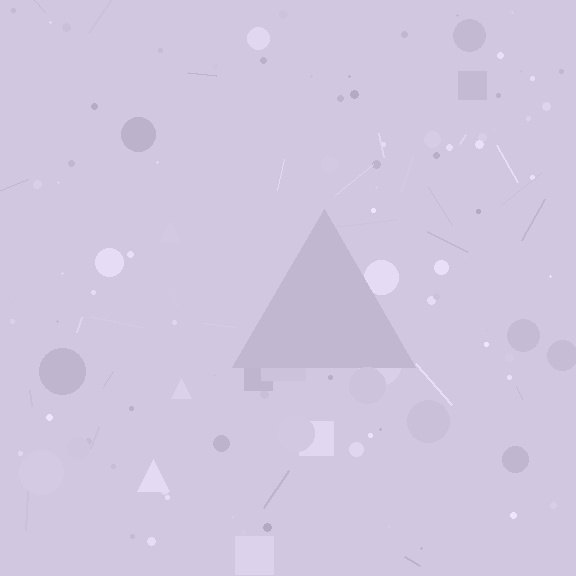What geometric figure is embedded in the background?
A triangle is embedded in the background.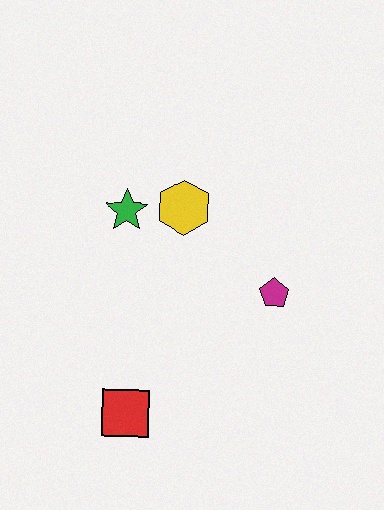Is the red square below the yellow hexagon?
Yes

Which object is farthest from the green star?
The red square is farthest from the green star.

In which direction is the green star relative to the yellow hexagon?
The green star is to the left of the yellow hexagon.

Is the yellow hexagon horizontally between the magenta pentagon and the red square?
Yes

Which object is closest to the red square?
The magenta pentagon is closest to the red square.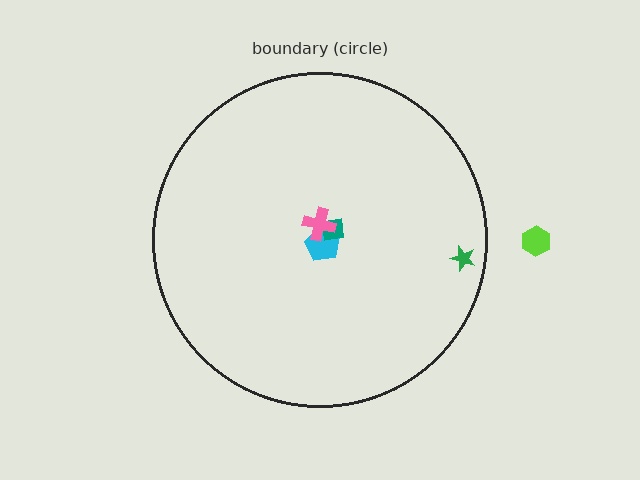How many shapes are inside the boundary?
4 inside, 1 outside.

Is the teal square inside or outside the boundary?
Inside.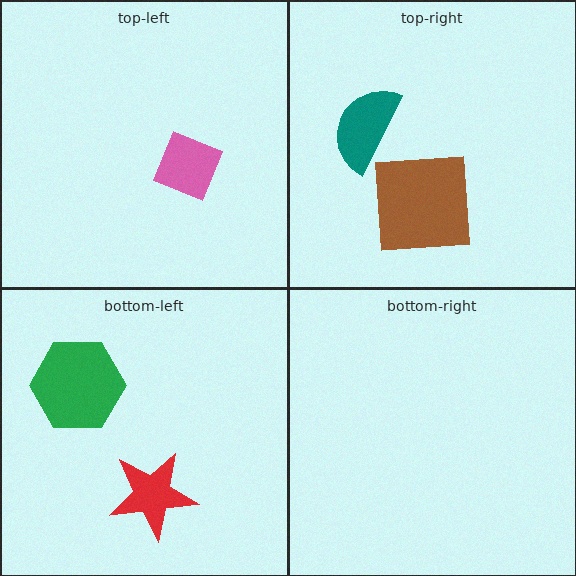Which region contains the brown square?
The top-right region.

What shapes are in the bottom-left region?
The green hexagon, the red star.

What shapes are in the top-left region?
The pink diamond.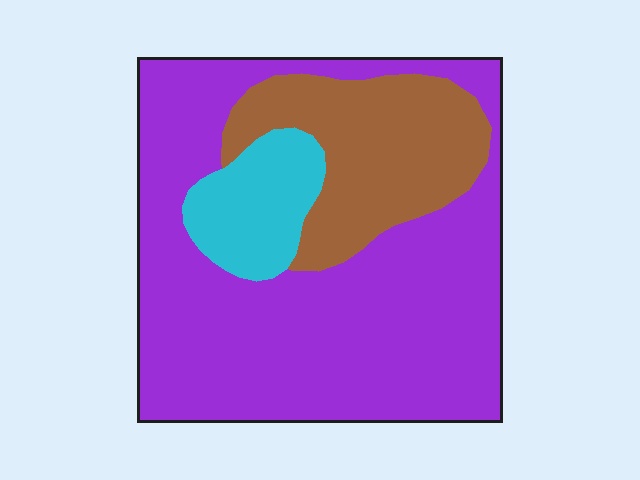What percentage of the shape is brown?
Brown takes up less than a quarter of the shape.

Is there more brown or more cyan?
Brown.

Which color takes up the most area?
Purple, at roughly 65%.